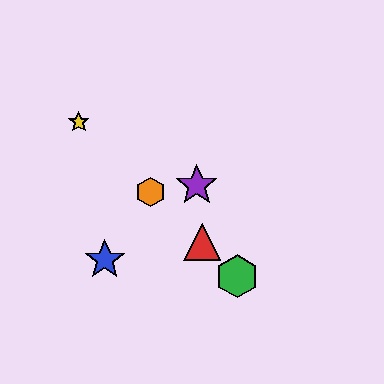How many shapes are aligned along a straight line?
4 shapes (the red triangle, the green hexagon, the yellow star, the orange hexagon) are aligned along a straight line.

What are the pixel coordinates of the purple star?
The purple star is at (197, 185).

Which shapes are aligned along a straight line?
The red triangle, the green hexagon, the yellow star, the orange hexagon are aligned along a straight line.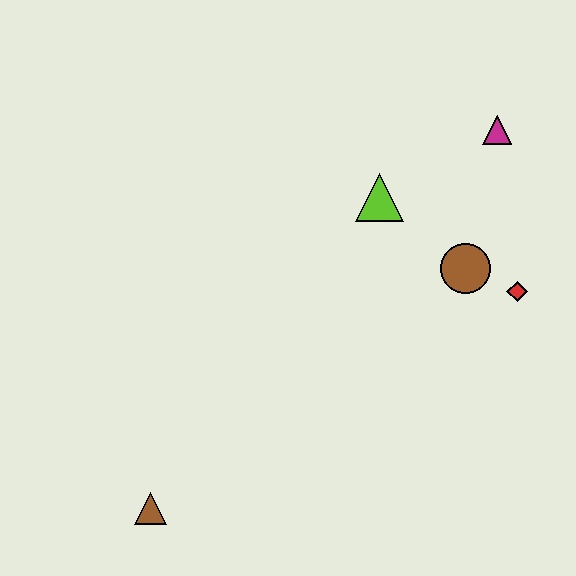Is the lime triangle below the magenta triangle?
Yes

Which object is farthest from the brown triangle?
The magenta triangle is farthest from the brown triangle.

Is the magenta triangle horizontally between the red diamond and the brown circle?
Yes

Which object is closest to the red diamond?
The brown circle is closest to the red diamond.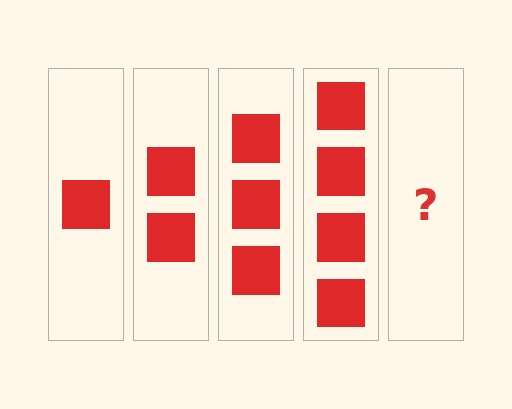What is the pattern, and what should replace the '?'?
The pattern is that each step adds one more square. The '?' should be 5 squares.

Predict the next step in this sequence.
The next step is 5 squares.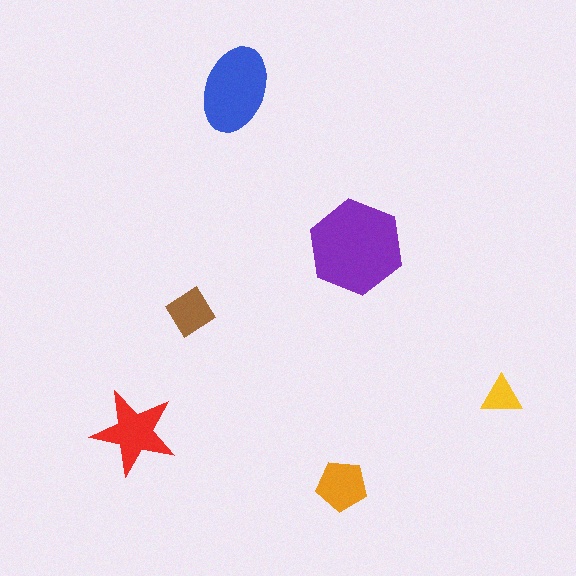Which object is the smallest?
The yellow triangle.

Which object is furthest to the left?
The red star is leftmost.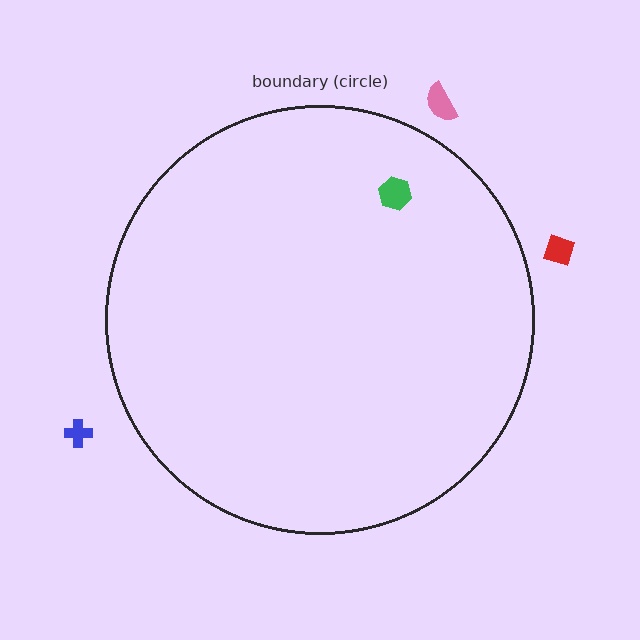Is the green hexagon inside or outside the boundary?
Inside.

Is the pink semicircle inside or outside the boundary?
Outside.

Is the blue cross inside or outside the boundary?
Outside.